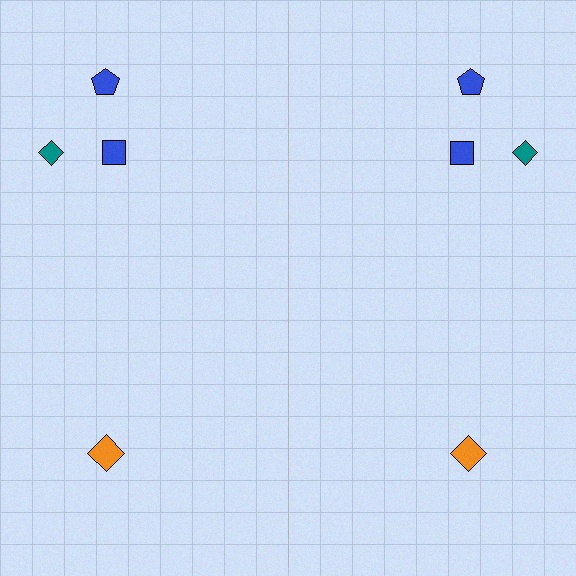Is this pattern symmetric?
Yes, this pattern has bilateral (reflection) symmetry.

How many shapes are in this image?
There are 8 shapes in this image.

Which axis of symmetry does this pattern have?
The pattern has a vertical axis of symmetry running through the center of the image.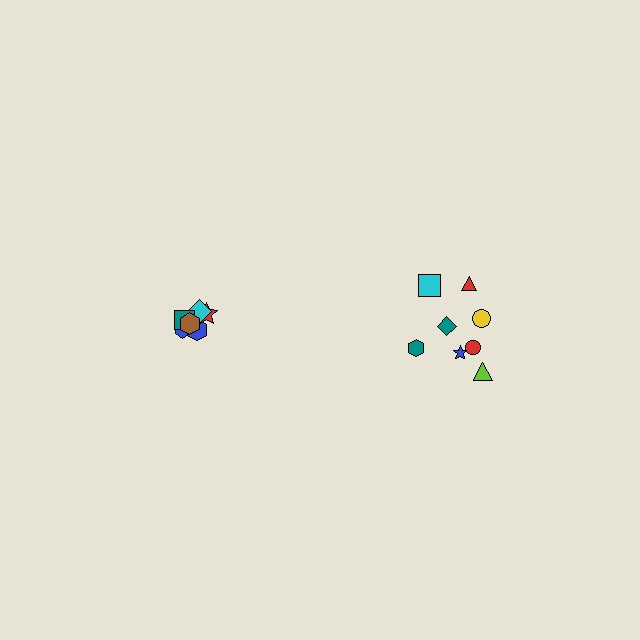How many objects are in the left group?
There are 6 objects.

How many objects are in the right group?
There are 8 objects.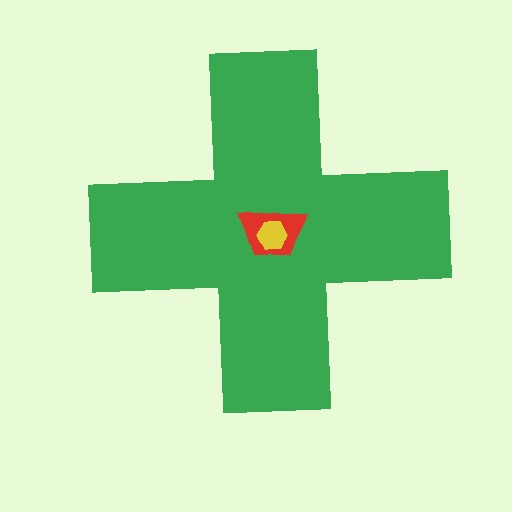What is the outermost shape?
The green cross.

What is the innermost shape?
The yellow hexagon.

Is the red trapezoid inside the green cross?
Yes.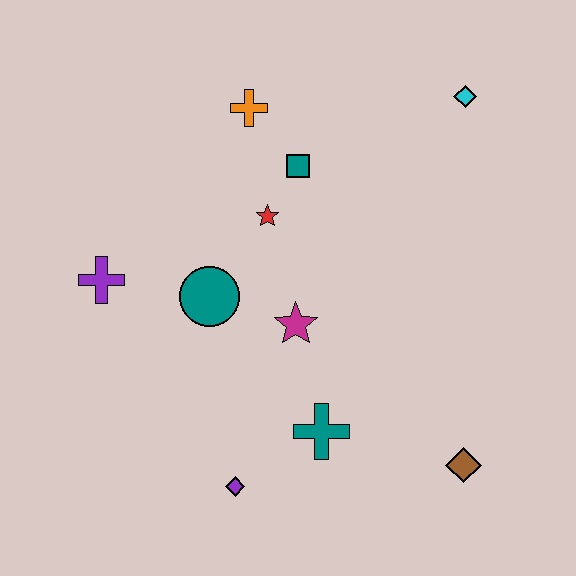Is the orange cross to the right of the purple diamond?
Yes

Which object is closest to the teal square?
The red star is closest to the teal square.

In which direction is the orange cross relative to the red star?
The orange cross is above the red star.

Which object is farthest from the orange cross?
The brown diamond is farthest from the orange cross.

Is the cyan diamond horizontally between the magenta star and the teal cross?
No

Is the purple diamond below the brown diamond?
Yes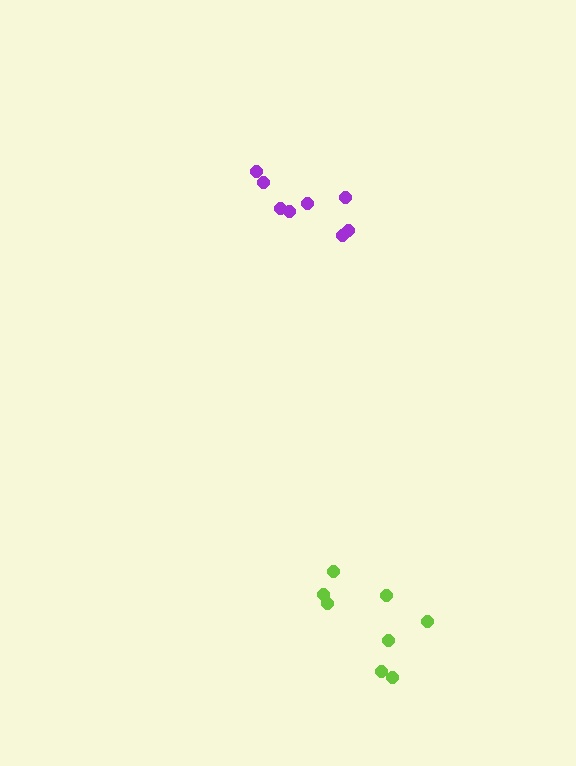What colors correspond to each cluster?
The clusters are colored: purple, lime.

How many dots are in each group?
Group 1: 8 dots, Group 2: 8 dots (16 total).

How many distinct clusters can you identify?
There are 2 distinct clusters.